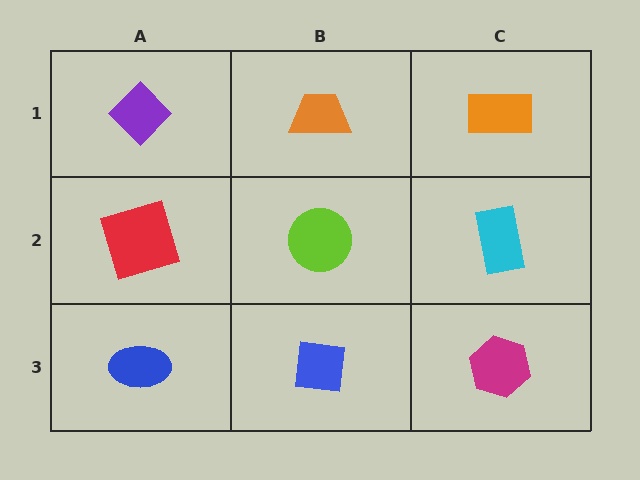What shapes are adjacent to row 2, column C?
An orange rectangle (row 1, column C), a magenta hexagon (row 3, column C), a lime circle (row 2, column B).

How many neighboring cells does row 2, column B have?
4.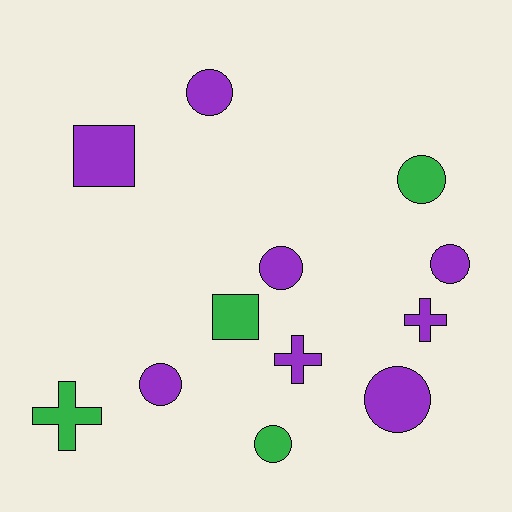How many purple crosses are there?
There are 2 purple crosses.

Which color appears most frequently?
Purple, with 8 objects.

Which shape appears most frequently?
Circle, with 7 objects.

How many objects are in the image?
There are 12 objects.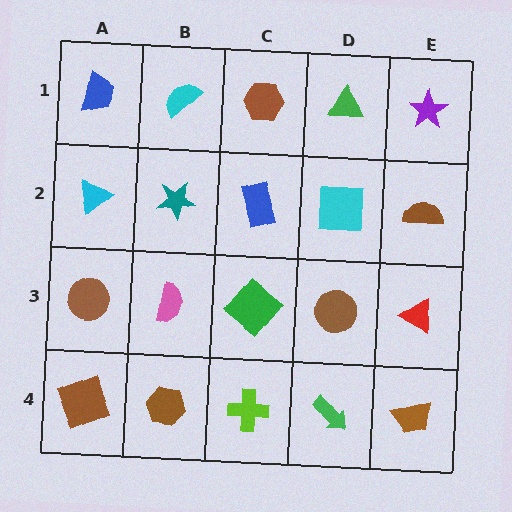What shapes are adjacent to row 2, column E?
A purple star (row 1, column E), a red triangle (row 3, column E), a cyan square (row 2, column D).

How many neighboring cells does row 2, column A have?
3.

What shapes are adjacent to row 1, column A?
A cyan triangle (row 2, column A), a cyan semicircle (row 1, column B).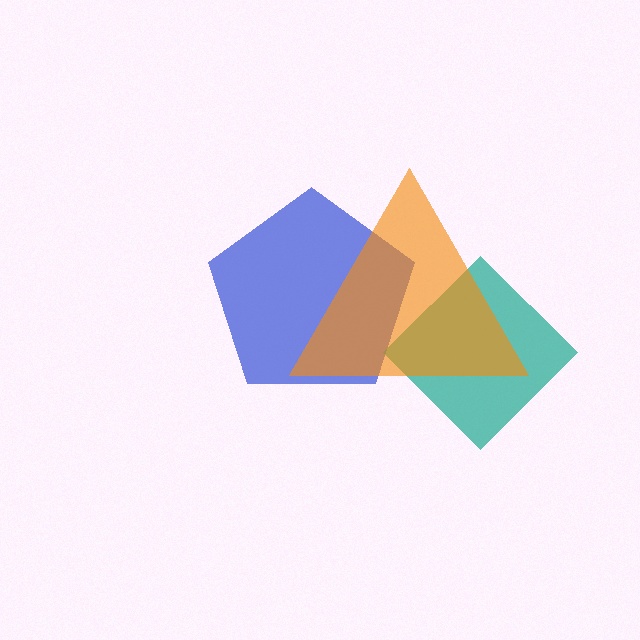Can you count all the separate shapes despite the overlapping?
Yes, there are 3 separate shapes.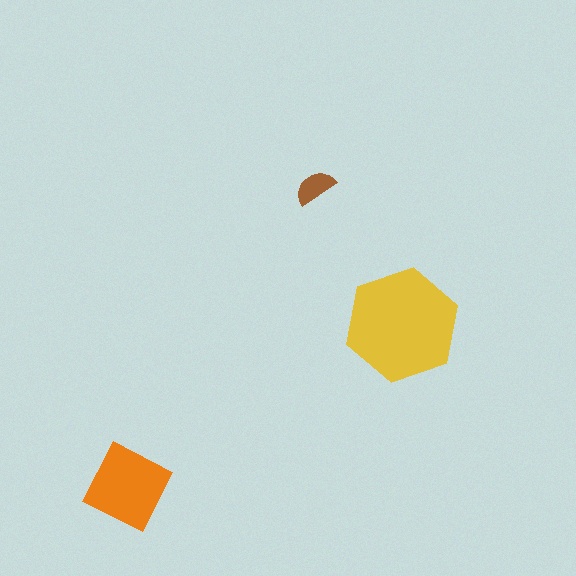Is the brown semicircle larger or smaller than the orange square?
Smaller.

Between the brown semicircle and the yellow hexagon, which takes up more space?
The yellow hexagon.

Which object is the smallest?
The brown semicircle.